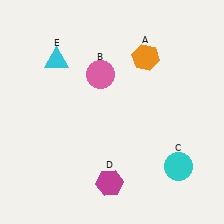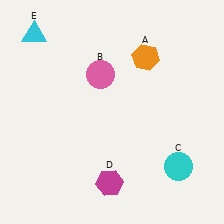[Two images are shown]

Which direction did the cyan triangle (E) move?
The cyan triangle (E) moved up.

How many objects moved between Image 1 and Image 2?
1 object moved between the two images.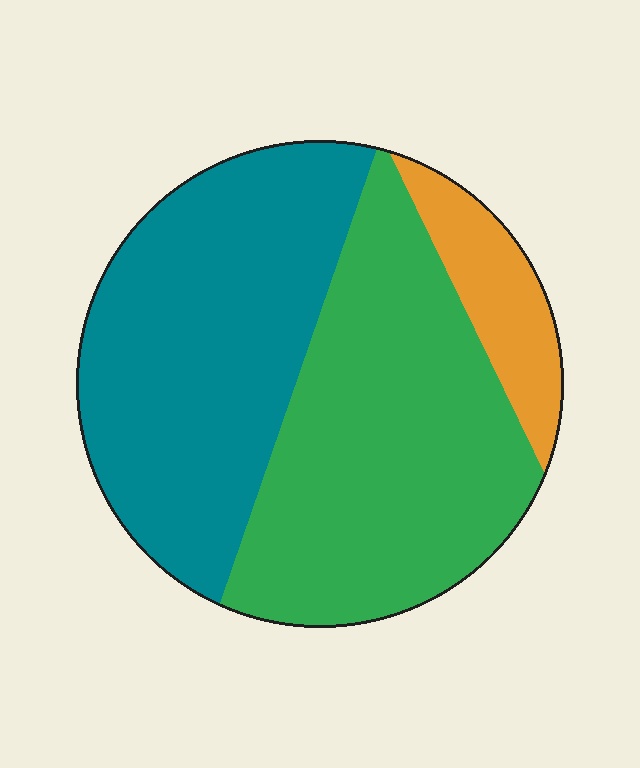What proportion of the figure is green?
Green covers about 45% of the figure.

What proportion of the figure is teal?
Teal covers around 45% of the figure.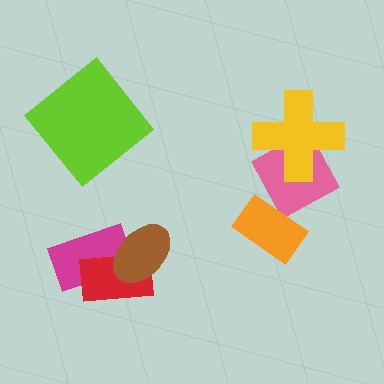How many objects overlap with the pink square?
1 object overlaps with the pink square.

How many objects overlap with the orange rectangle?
0 objects overlap with the orange rectangle.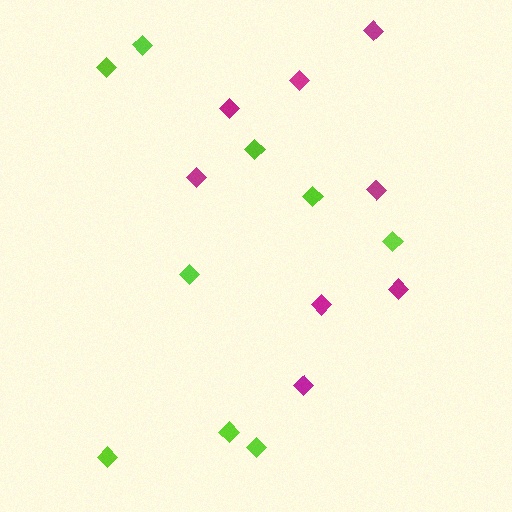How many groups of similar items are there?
There are 2 groups: one group of lime diamonds (9) and one group of magenta diamonds (8).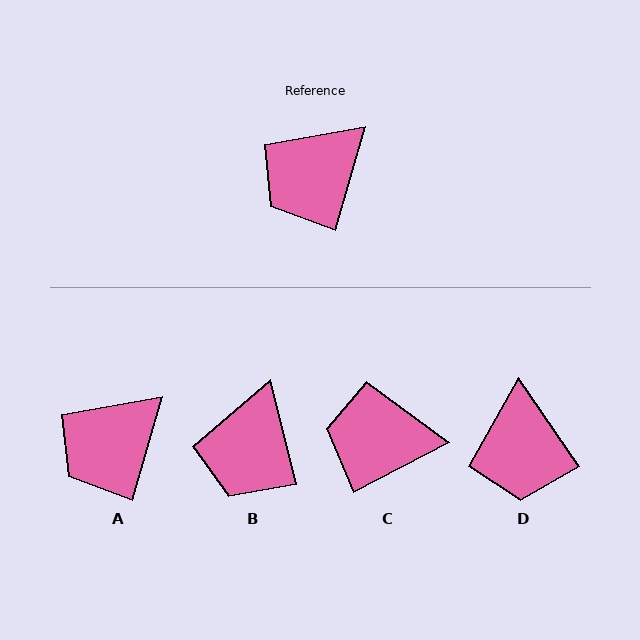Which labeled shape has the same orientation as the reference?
A.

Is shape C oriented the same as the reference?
No, it is off by about 47 degrees.